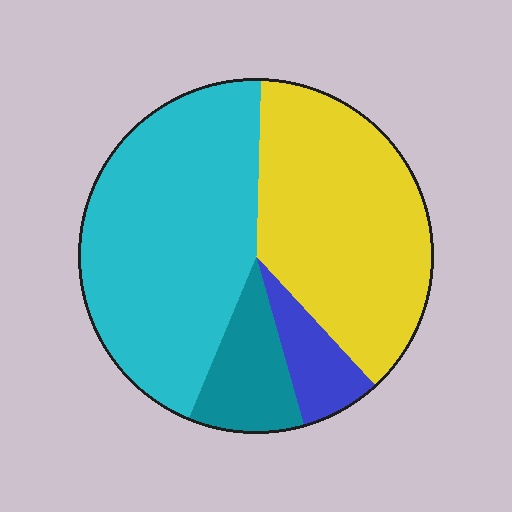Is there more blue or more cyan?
Cyan.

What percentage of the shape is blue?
Blue covers 7% of the shape.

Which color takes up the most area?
Cyan, at roughly 45%.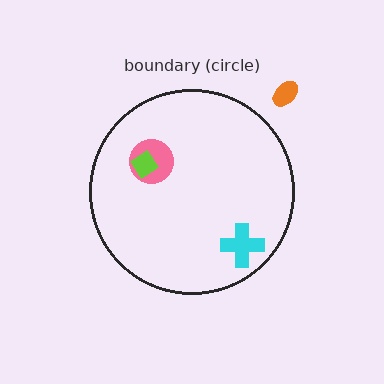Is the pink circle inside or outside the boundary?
Inside.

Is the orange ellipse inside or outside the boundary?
Outside.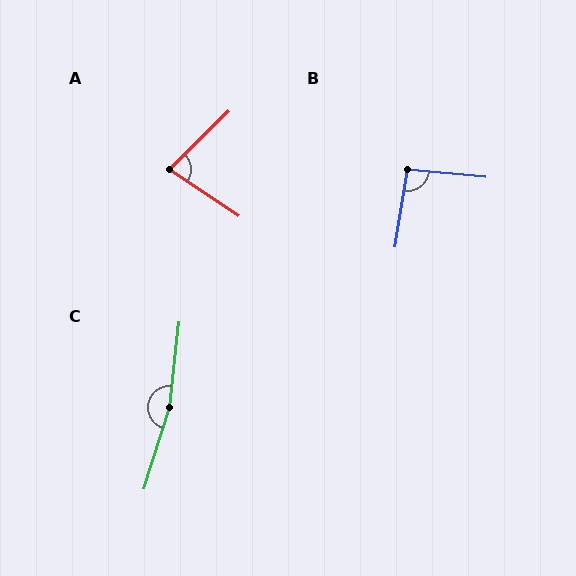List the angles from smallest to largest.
A (78°), B (94°), C (169°).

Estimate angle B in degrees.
Approximately 94 degrees.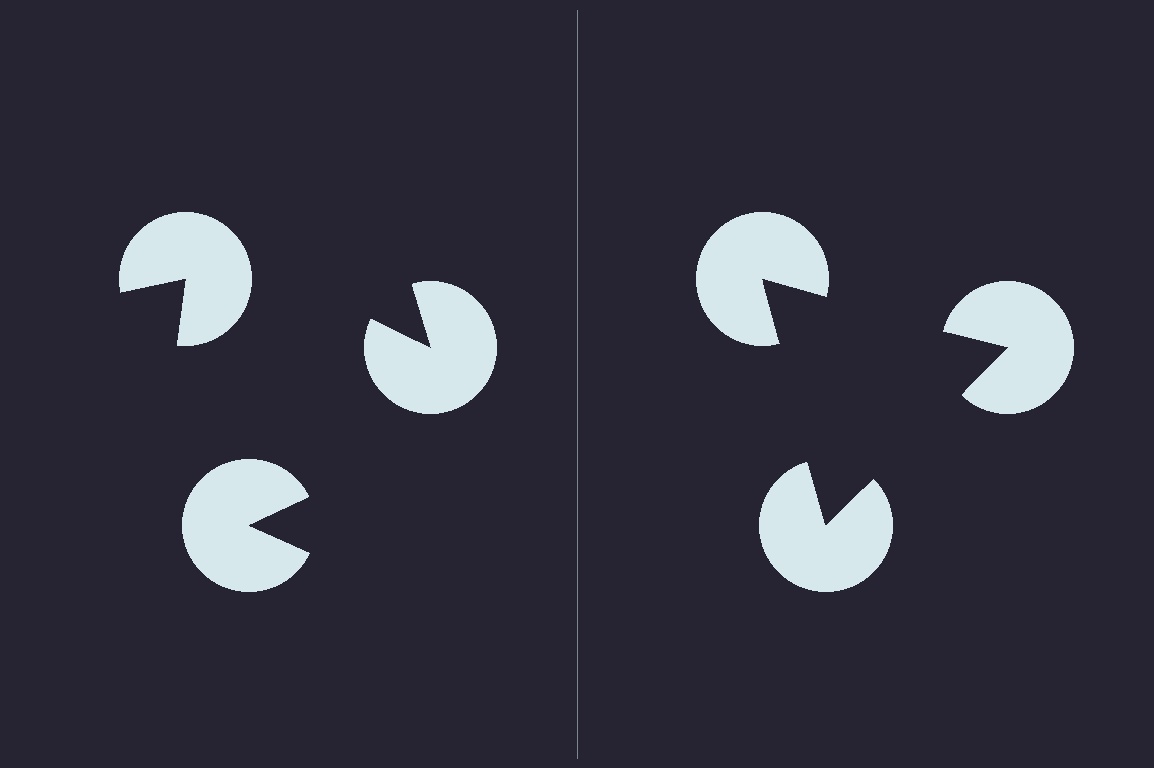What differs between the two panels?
The pac-man discs are positioned identically on both sides; only the wedge orientations differ. On the right they align to a triangle; on the left they are misaligned.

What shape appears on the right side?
An illusory triangle.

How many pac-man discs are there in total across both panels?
6 — 3 on each side.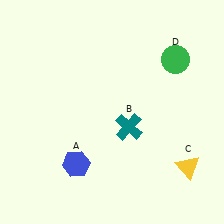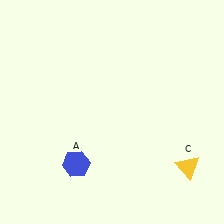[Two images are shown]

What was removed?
The green circle (D), the teal cross (B) were removed in Image 2.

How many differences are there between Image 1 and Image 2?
There are 2 differences between the two images.